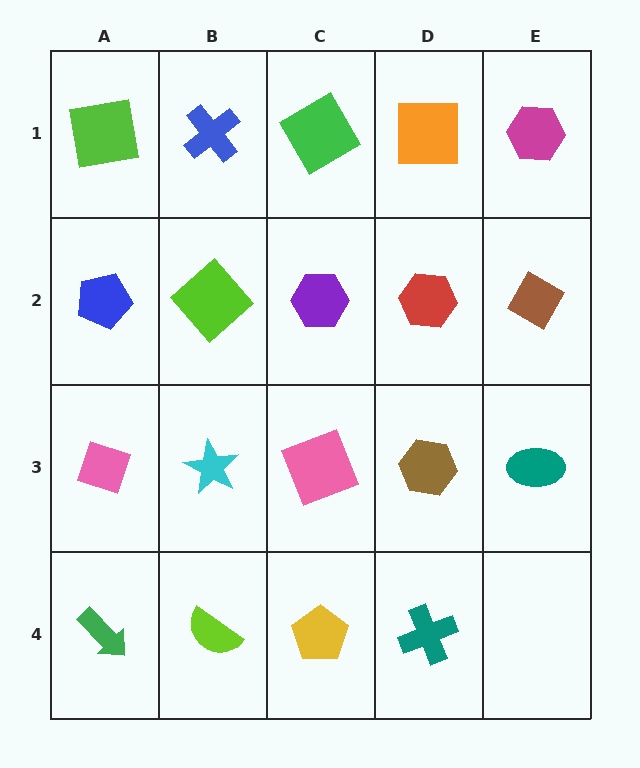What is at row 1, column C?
A green square.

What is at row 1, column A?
A lime square.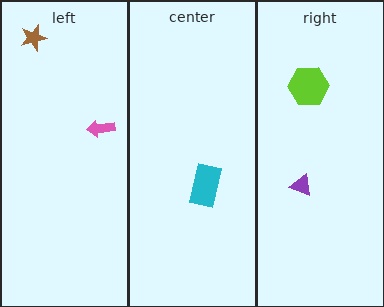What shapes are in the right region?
The lime hexagon, the purple triangle.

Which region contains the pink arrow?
The left region.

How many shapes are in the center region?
1.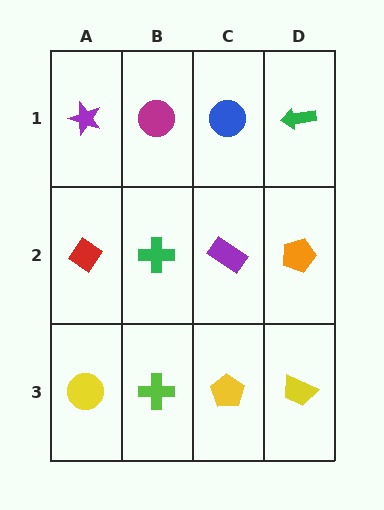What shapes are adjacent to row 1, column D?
An orange pentagon (row 2, column D), a blue circle (row 1, column C).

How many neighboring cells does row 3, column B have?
3.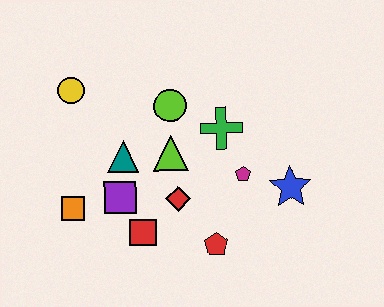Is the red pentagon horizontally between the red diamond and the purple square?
No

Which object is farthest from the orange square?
The blue star is farthest from the orange square.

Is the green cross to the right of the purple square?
Yes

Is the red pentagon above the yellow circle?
No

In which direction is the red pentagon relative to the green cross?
The red pentagon is below the green cross.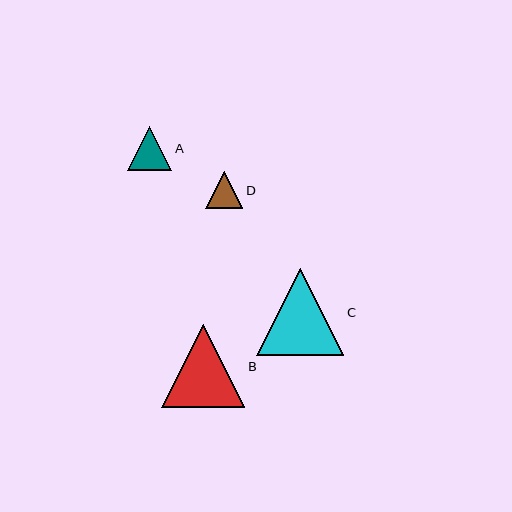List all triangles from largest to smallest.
From largest to smallest: C, B, A, D.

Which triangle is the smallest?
Triangle D is the smallest with a size of approximately 37 pixels.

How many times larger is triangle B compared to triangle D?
Triangle B is approximately 2.3 times the size of triangle D.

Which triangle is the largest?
Triangle C is the largest with a size of approximately 87 pixels.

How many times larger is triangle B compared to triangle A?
Triangle B is approximately 1.9 times the size of triangle A.